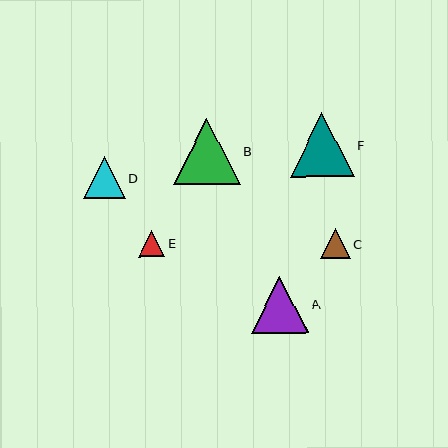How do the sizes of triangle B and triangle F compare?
Triangle B and triangle F are approximately the same size.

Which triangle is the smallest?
Triangle E is the smallest with a size of approximately 26 pixels.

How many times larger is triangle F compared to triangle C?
Triangle F is approximately 2.2 times the size of triangle C.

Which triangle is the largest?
Triangle B is the largest with a size of approximately 66 pixels.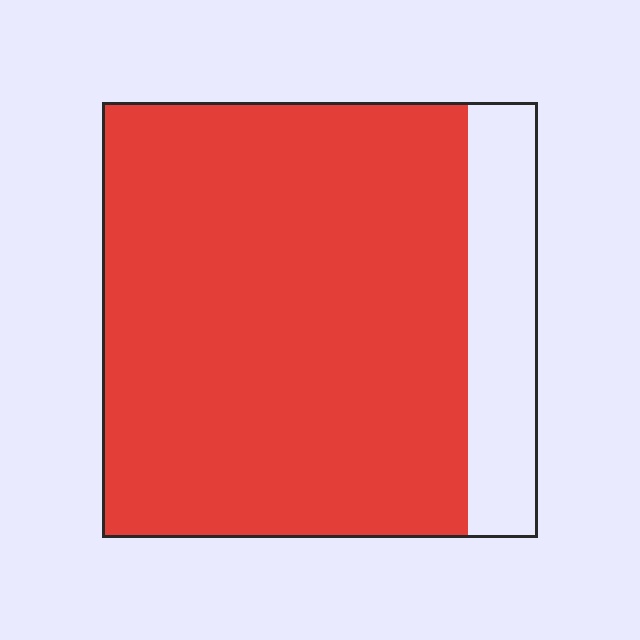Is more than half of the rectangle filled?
Yes.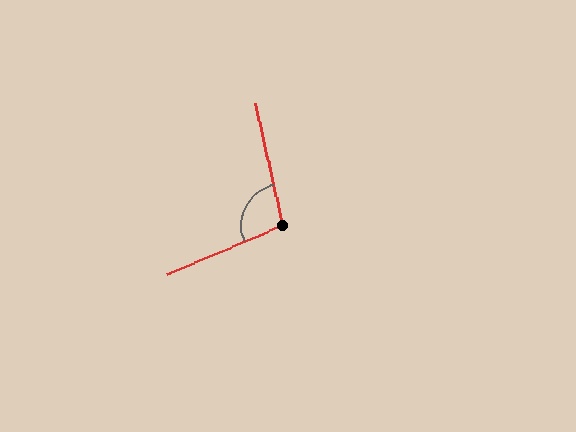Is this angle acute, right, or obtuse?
It is obtuse.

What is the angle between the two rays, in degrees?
Approximately 100 degrees.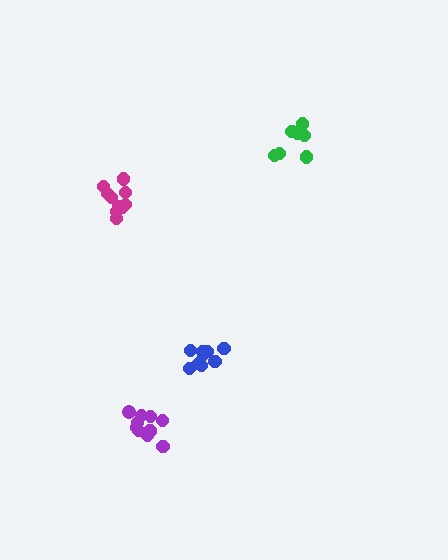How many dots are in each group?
Group 1: 10 dots, Group 2: 9 dots, Group 3: 11 dots, Group 4: 7 dots (37 total).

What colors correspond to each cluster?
The clusters are colored: magenta, blue, purple, green.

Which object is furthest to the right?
The green cluster is rightmost.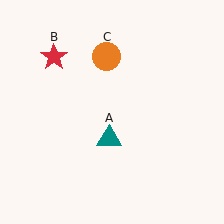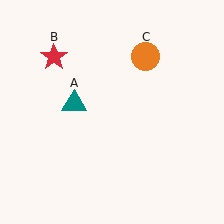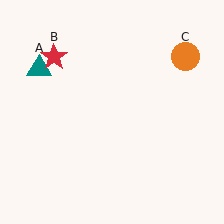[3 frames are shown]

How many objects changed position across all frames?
2 objects changed position: teal triangle (object A), orange circle (object C).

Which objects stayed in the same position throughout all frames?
Red star (object B) remained stationary.